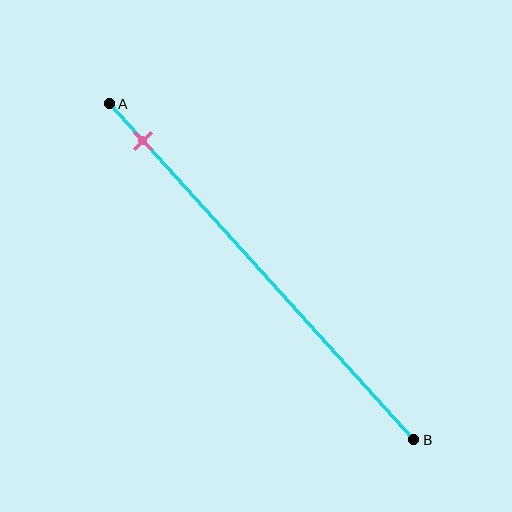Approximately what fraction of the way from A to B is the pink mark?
The pink mark is approximately 10% of the way from A to B.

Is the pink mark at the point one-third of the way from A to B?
No, the mark is at about 10% from A, not at the 33% one-third point.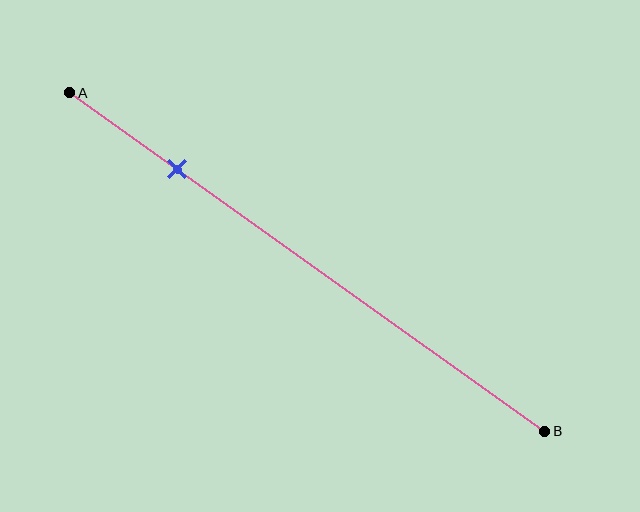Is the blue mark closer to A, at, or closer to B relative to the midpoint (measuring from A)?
The blue mark is closer to point A than the midpoint of segment AB.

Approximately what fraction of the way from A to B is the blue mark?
The blue mark is approximately 25% of the way from A to B.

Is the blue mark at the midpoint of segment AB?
No, the mark is at about 25% from A, not at the 50% midpoint.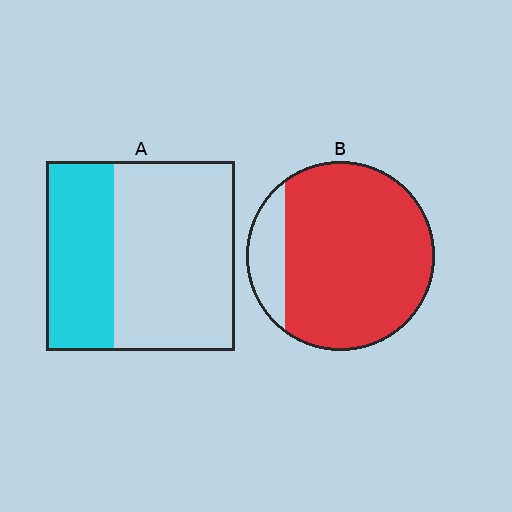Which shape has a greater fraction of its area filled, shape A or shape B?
Shape B.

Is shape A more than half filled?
No.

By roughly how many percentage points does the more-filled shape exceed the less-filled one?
By roughly 50 percentage points (B over A).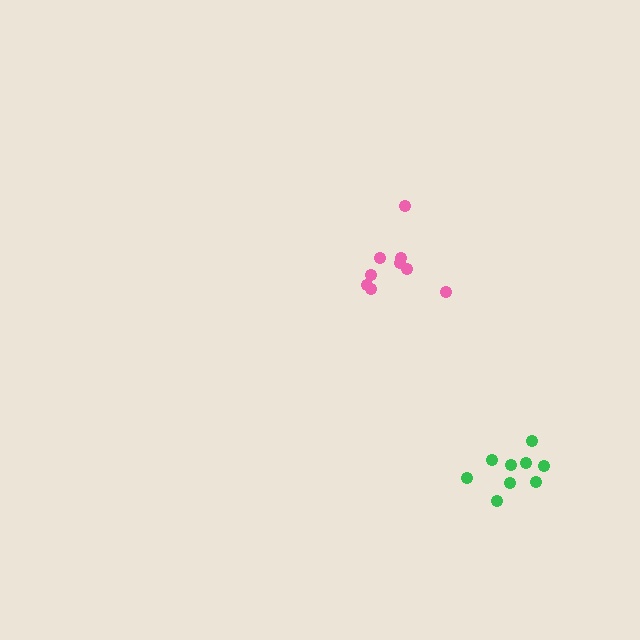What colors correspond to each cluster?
The clusters are colored: pink, green.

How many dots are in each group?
Group 1: 9 dots, Group 2: 9 dots (18 total).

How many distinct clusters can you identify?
There are 2 distinct clusters.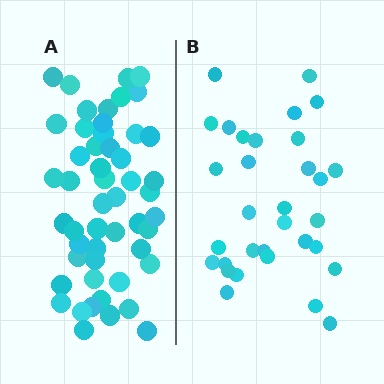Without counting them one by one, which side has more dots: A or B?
Region A (the left region) has more dots.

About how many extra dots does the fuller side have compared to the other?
Region A has approximately 20 more dots than region B.